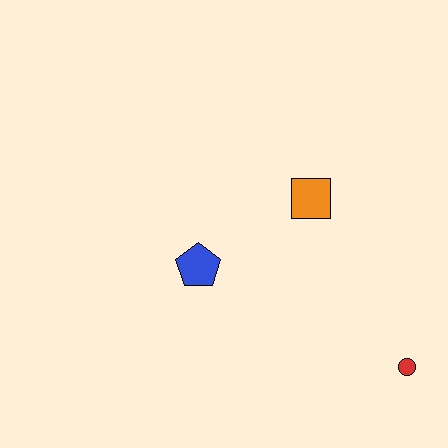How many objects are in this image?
There are 3 objects.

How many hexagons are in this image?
There are no hexagons.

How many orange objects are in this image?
There is 1 orange object.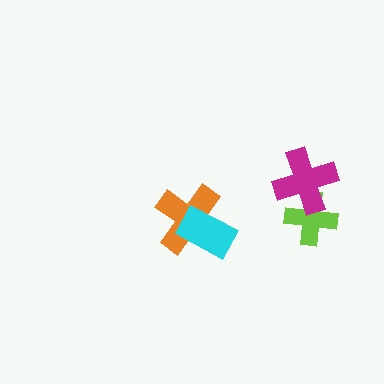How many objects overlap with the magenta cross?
1 object overlaps with the magenta cross.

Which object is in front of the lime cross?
The magenta cross is in front of the lime cross.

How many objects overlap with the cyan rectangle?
1 object overlaps with the cyan rectangle.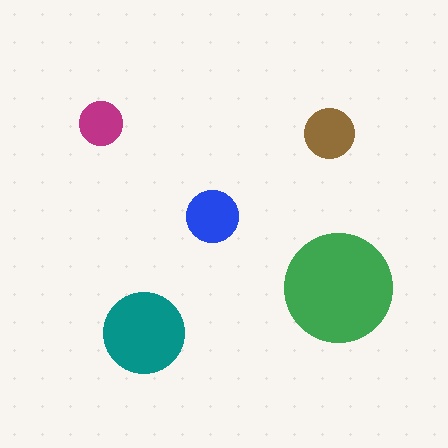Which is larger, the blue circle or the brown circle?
The blue one.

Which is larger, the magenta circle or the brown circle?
The brown one.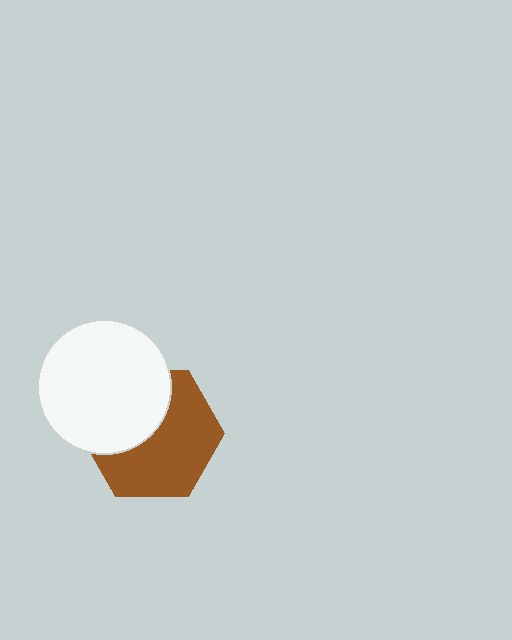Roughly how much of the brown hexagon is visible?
About half of it is visible (roughly 60%).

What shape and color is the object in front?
The object in front is a white circle.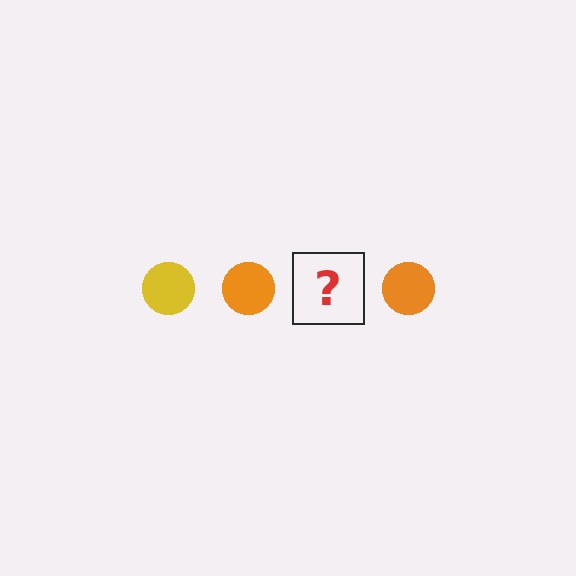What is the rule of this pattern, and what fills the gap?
The rule is that the pattern cycles through yellow, orange circles. The gap should be filled with a yellow circle.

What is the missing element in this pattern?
The missing element is a yellow circle.